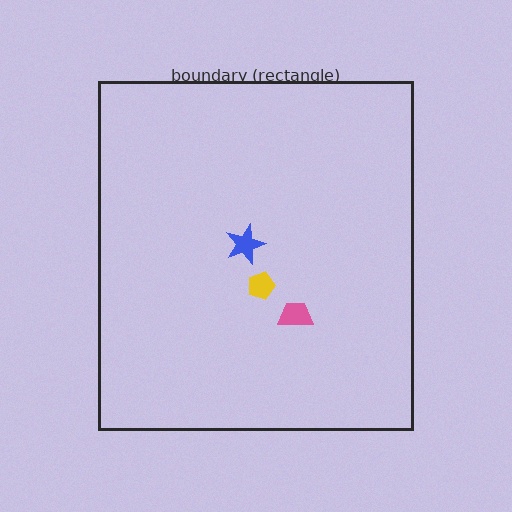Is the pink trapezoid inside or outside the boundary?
Inside.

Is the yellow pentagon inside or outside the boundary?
Inside.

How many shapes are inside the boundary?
3 inside, 0 outside.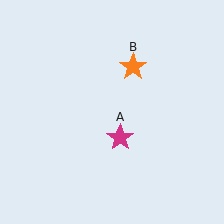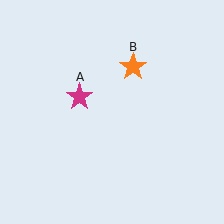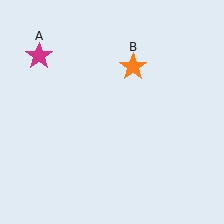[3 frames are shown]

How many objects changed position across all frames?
1 object changed position: magenta star (object A).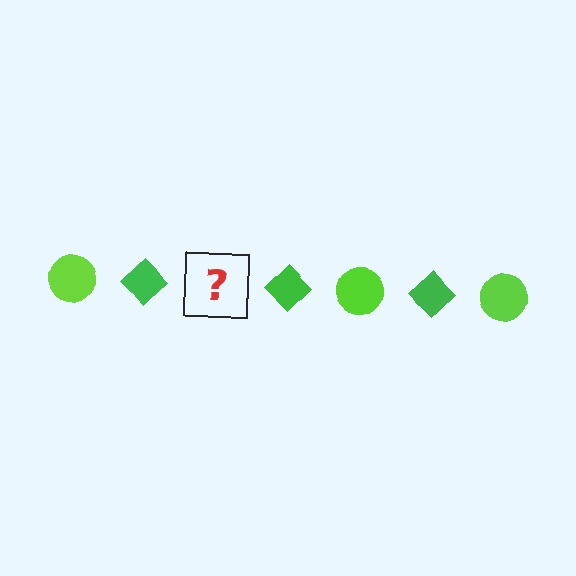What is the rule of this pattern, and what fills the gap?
The rule is that the pattern alternates between lime circle and green diamond. The gap should be filled with a lime circle.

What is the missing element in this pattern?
The missing element is a lime circle.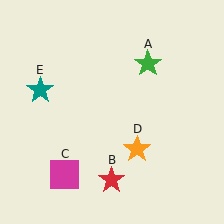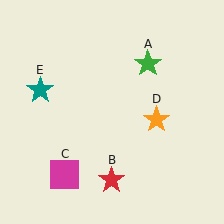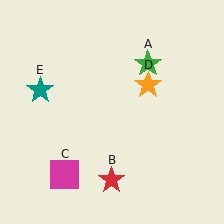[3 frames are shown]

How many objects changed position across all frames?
1 object changed position: orange star (object D).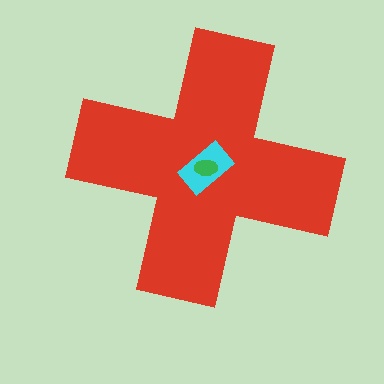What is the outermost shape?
The red cross.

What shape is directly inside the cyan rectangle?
The green ellipse.